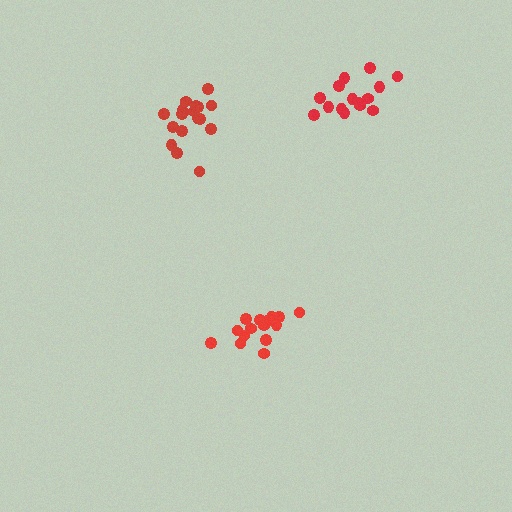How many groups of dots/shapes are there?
There are 3 groups.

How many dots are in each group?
Group 1: 15 dots, Group 2: 16 dots, Group 3: 18 dots (49 total).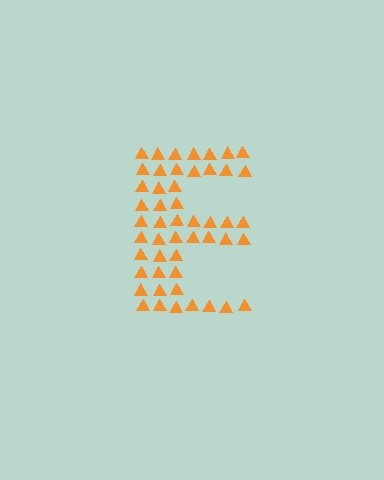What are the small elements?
The small elements are triangles.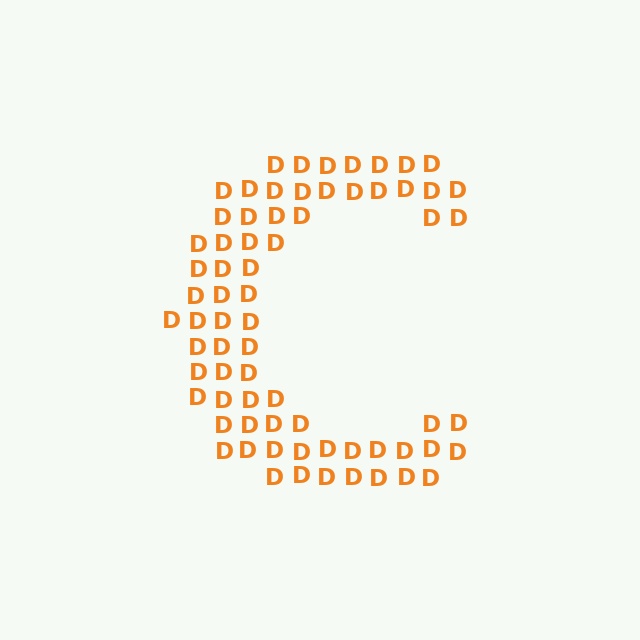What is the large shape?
The large shape is the letter C.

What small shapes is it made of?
It is made of small letter D's.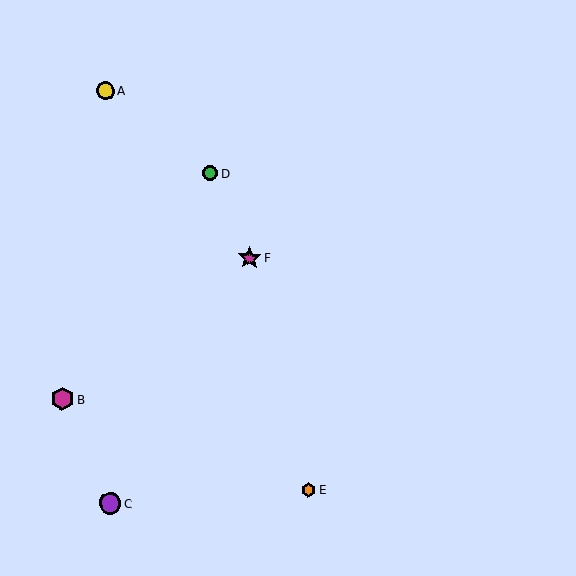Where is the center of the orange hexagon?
The center of the orange hexagon is at (308, 490).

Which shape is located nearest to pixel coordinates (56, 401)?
The magenta hexagon (labeled B) at (62, 399) is nearest to that location.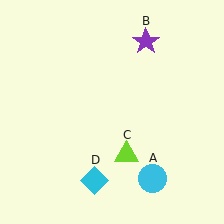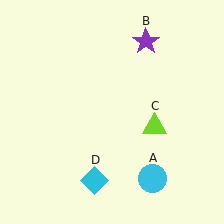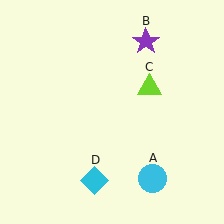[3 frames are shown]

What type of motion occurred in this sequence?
The lime triangle (object C) rotated counterclockwise around the center of the scene.